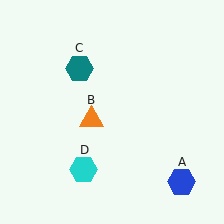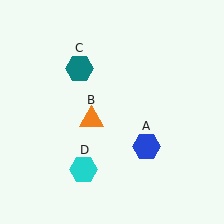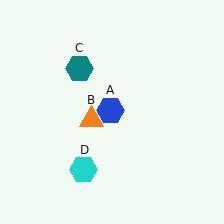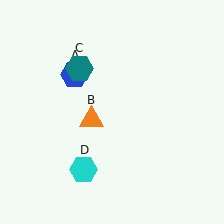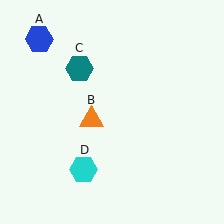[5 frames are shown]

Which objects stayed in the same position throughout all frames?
Orange triangle (object B) and teal hexagon (object C) and cyan hexagon (object D) remained stationary.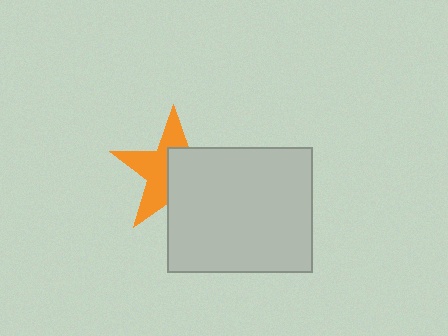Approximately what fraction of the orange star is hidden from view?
Roughly 50% of the orange star is hidden behind the light gray rectangle.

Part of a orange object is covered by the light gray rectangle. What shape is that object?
It is a star.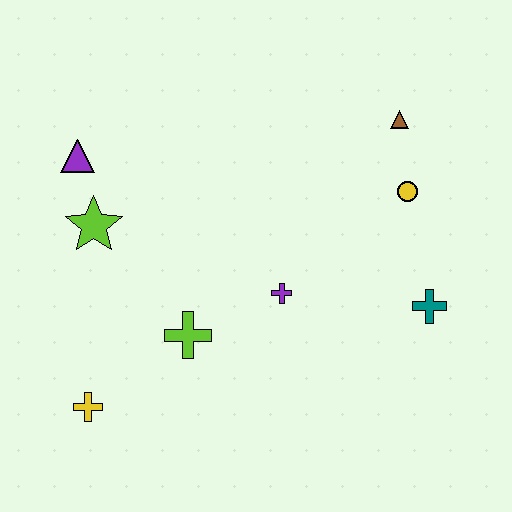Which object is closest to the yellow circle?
The brown triangle is closest to the yellow circle.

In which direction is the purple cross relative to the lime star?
The purple cross is to the right of the lime star.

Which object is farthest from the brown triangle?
The yellow cross is farthest from the brown triangle.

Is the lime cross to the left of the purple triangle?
No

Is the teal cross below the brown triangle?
Yes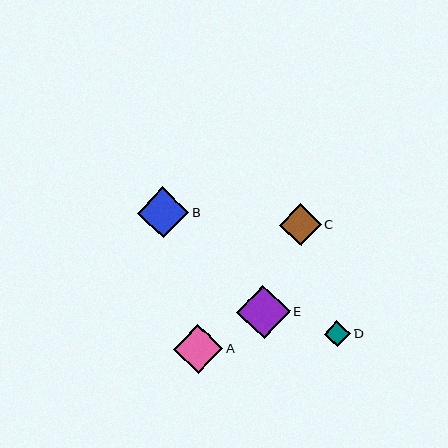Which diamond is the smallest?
Diamond D is the smallest with a size of approximately 26 pixels.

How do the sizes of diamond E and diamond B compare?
Diamond E and diamond B are approximately the same size.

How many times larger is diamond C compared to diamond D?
Diamond C is approximately 1.6 times the size of diamond D.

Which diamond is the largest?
Diamond E is the largest with a size of approximately 53 pixels.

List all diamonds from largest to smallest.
From largest to smallest: E, B, A, C, D.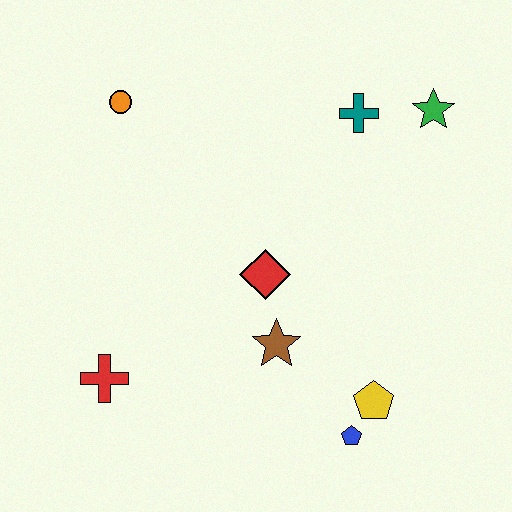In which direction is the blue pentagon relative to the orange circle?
The blue pentagon is below the orange circle.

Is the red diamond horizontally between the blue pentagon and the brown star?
No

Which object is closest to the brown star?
The red diamond is closest to the brown star.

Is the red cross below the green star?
Yes